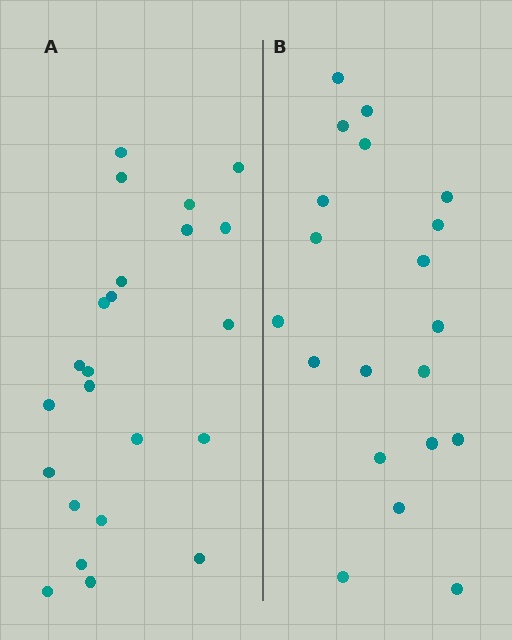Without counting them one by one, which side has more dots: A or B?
Region A (the left region) has more dots.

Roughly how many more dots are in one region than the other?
Region A has just a few more — roughly 2 or 3 more dots than region B.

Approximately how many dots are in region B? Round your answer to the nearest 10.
About 20 dots.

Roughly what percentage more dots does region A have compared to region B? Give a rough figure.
About 15% more.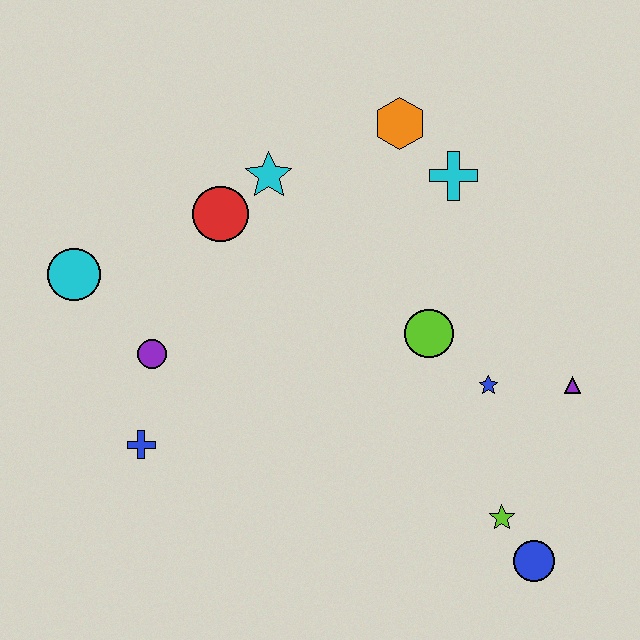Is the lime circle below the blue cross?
No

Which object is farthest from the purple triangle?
The cyan circle is farthest from the purple triangle.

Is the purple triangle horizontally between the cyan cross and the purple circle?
No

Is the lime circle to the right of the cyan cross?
No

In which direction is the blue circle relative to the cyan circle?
The blue circle is to the right of the cyan circle.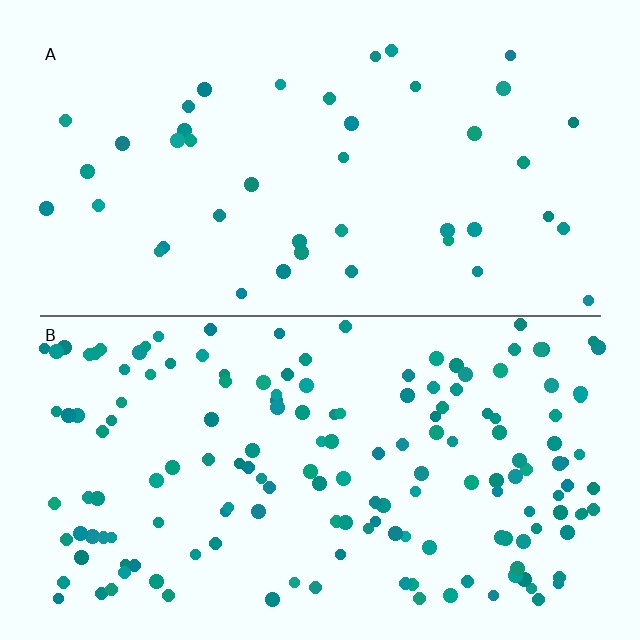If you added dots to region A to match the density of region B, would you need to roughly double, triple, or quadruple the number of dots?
Approximately quadruple.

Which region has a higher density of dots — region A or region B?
B (the bottom).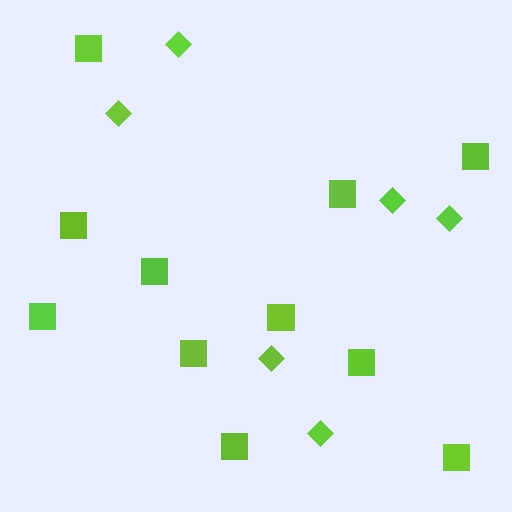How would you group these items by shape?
There are 2 groups: one group of squares (11) and one group of diamonds (6).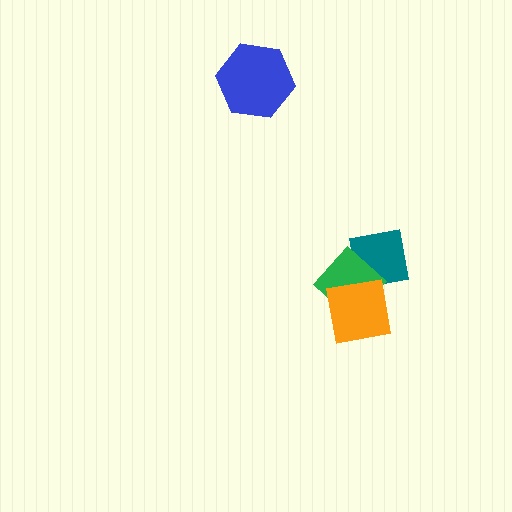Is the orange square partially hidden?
No, no other shape covers it.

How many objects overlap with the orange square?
2 objects overlap with the orange square.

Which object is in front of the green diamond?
The orange square is in front of the green diamond.